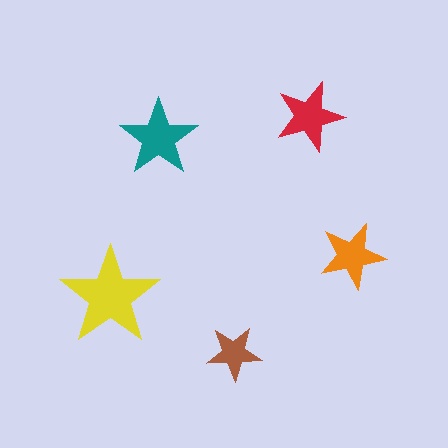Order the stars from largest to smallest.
the yellow one, the teal one, the red one, the orange one, the brown one.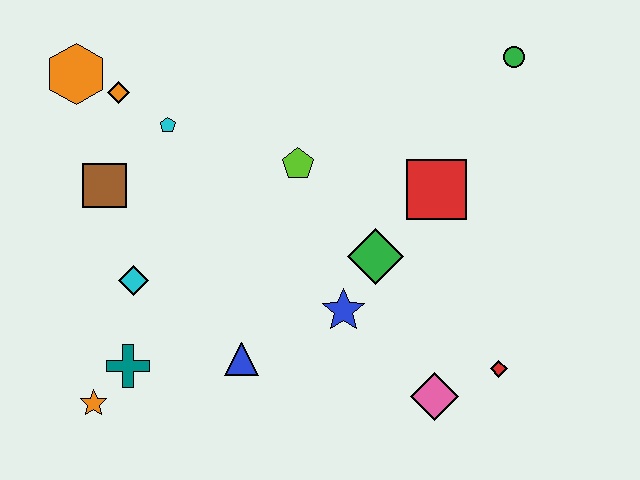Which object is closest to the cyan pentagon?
The orange diamond is closest to the cyan pentagon.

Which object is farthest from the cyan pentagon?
The red diamond is farthest from the cyan pentagon.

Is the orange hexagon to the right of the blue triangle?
No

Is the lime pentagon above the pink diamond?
Yes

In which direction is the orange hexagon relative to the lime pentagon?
The orange hexagon is to the left of the lime pentagon.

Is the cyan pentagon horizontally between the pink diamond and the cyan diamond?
Yes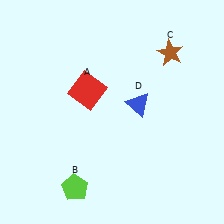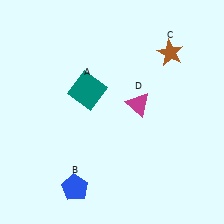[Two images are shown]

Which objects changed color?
A changed from red to teal. B changed from lime to blue. D changed from blue to magenta.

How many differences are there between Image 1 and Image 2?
There are 3 differences between the two images.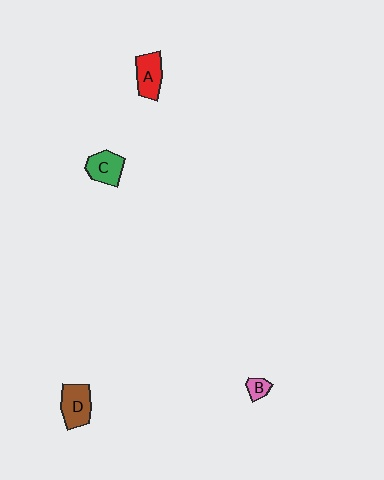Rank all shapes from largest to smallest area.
From largest to smallest: D (brown), A (red), C (green), B (pink).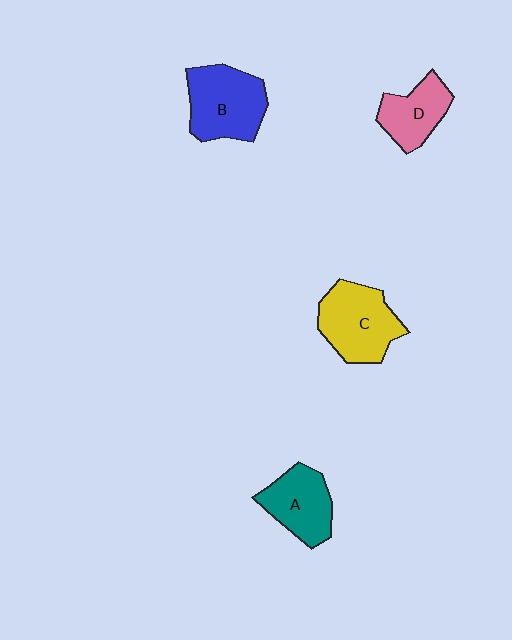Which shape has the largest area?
Shape B (blue).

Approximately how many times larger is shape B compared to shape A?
Approximately 1.3 times.